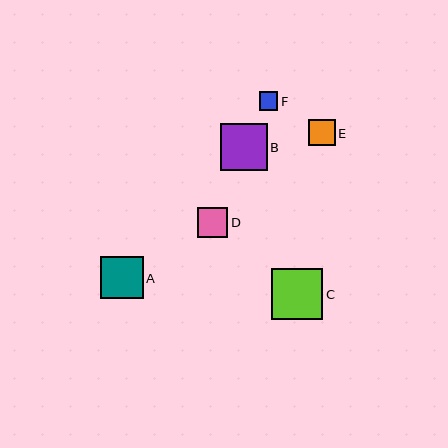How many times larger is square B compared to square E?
Square B is approximately 1.8 times the size of square E.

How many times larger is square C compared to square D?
Square C is approximately 1.7 times the size of square D.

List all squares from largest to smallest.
From largest to smallest: C, B, A, D, E, F.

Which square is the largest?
Square C is the largest with a size of approximately 51 pixels.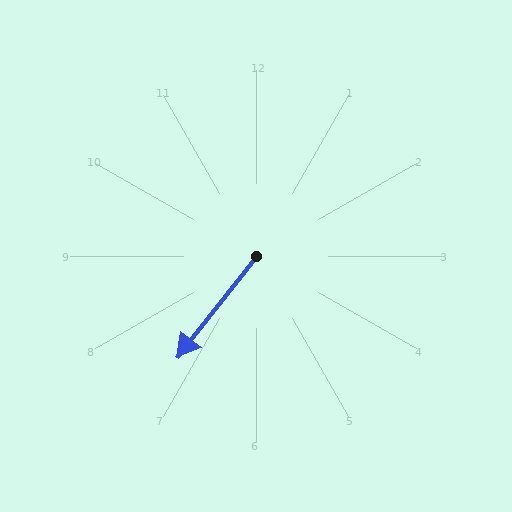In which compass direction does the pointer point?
Southwest.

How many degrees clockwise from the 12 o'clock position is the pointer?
Approximately 218 degrees.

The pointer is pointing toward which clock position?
Roughly 7 o'clock.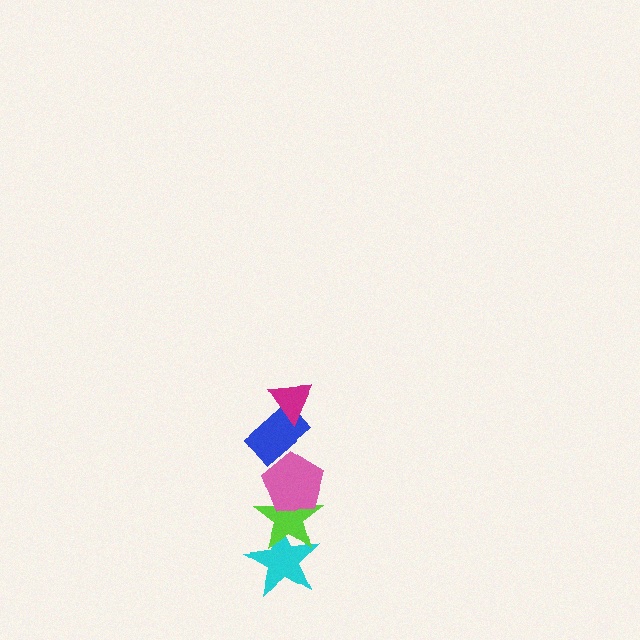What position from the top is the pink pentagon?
The pink pentagon is 3rd from the top.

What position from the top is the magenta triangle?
The magenta triangle is 1st from the top.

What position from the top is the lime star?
The lime star is 4th from the top.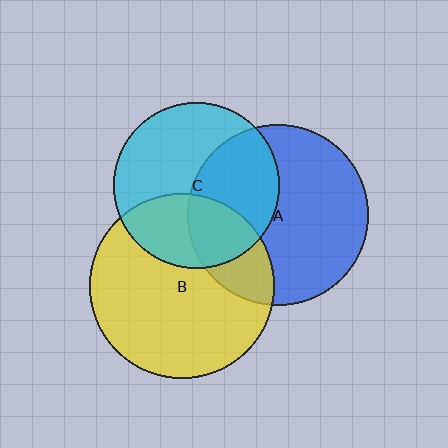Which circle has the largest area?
Circle B (yellow).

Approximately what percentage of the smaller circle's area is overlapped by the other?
Approximately 35%.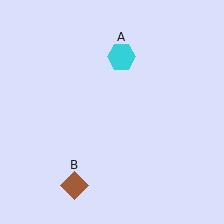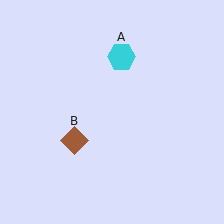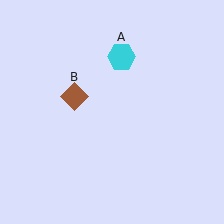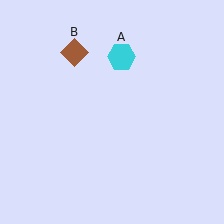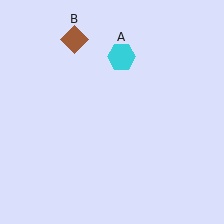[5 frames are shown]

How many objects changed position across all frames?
1 object changed position: brown diamond (object B).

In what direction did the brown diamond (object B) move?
The brown diamond (object B) moved up.